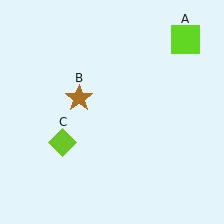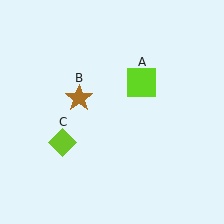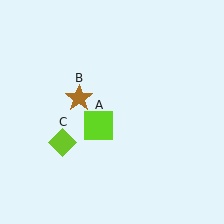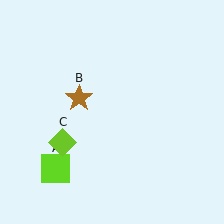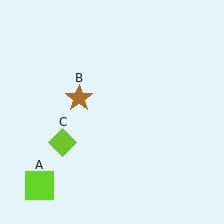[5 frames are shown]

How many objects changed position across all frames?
1 object changed position: lime square (object A).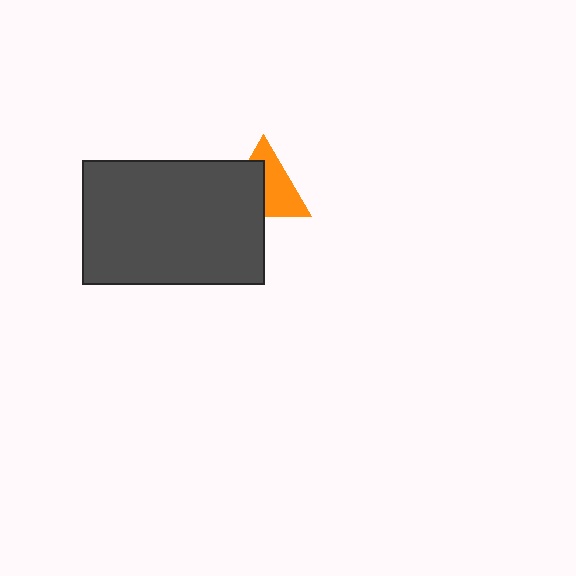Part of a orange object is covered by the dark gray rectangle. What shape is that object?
It is a triangle.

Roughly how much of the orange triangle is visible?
About half of it is visible (roughly 52%).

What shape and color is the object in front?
The object in front is a dark gray rectangle.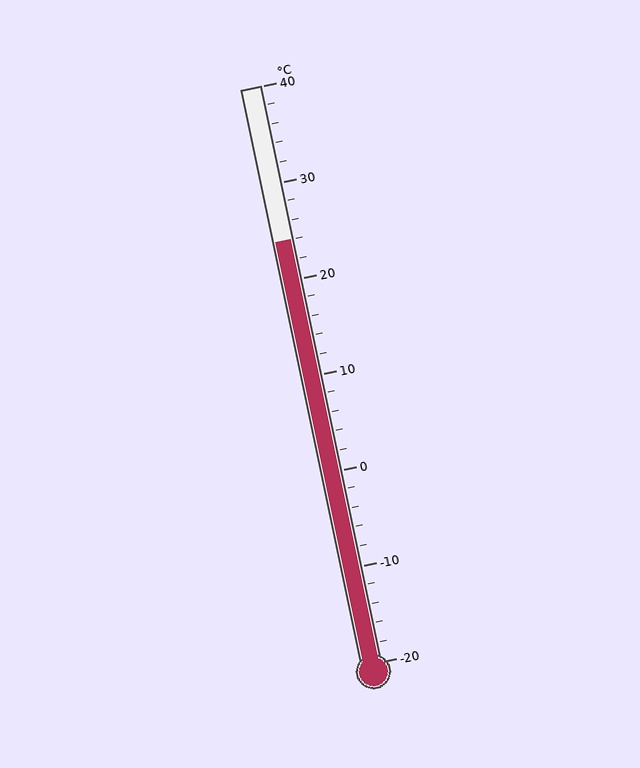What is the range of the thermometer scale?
The thermometer scale ranges from -20°C to 40°C.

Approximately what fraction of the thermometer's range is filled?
The thermometer is filled to approximately 75% of its range.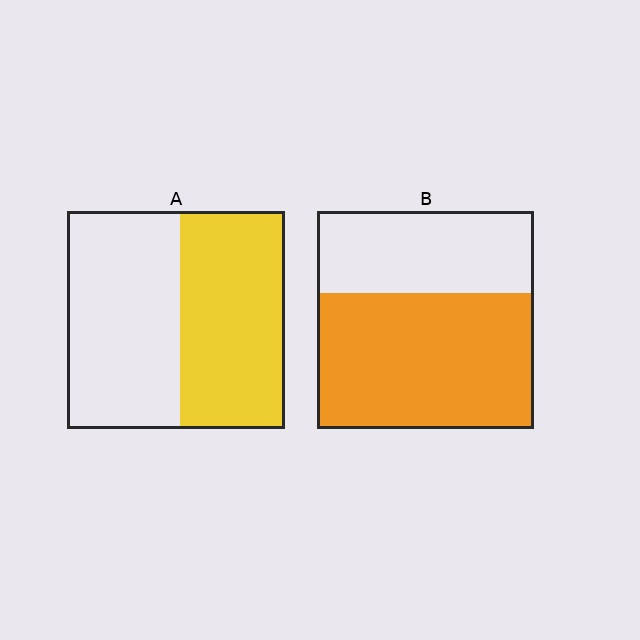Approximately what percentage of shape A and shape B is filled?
A is approximately 50% and B is approximately 60%.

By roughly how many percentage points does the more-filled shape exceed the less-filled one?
By roughly 15 percentage points (B over A).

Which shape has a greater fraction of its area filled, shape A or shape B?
Shape B.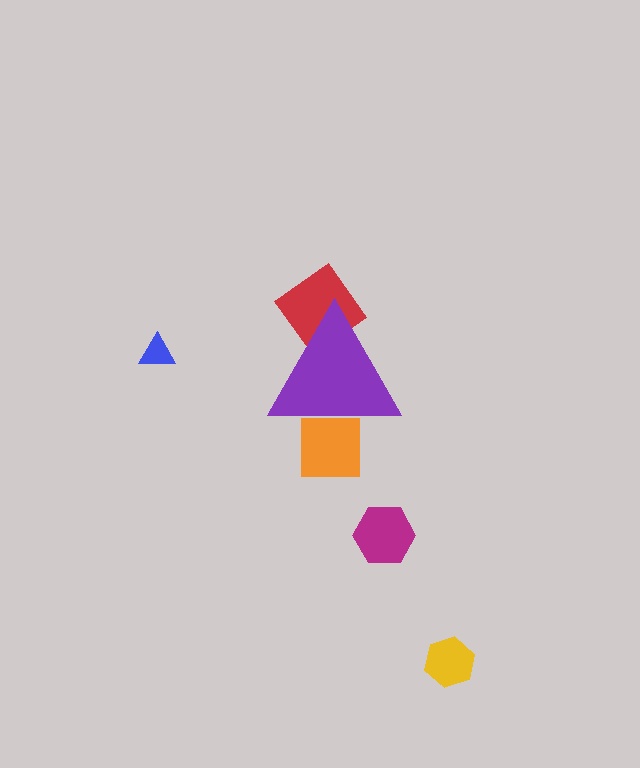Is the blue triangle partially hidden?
No, the blue triangle is fully visible.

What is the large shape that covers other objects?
A purple triangle.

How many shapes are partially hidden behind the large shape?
2 shapes are partially hidden.